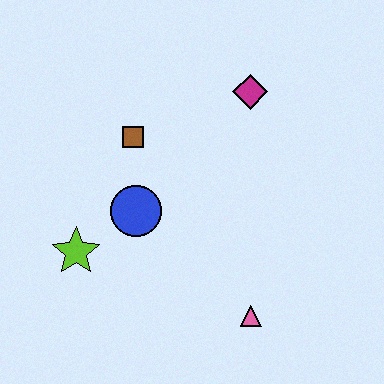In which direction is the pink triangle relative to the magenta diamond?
The pink triangle is below the magenta diamond.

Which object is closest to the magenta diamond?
The brown square is closest to the magenta diamond.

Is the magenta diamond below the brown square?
No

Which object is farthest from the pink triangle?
The magenta diamond is farthest from the pink triangle.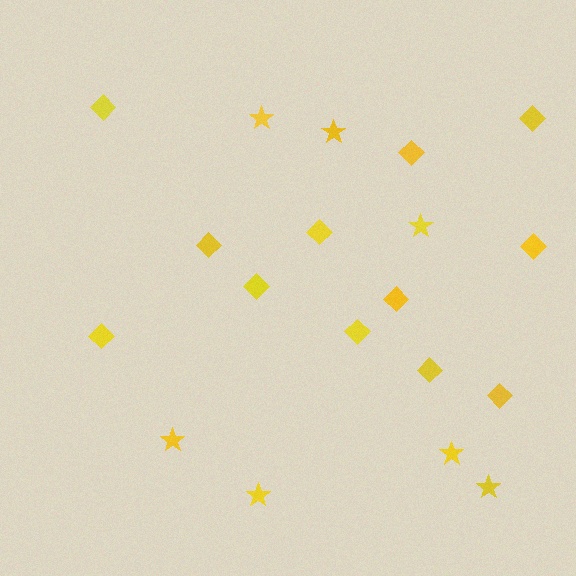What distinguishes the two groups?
There are 2 groups: one group of stars (7) and one group of diamonds (12).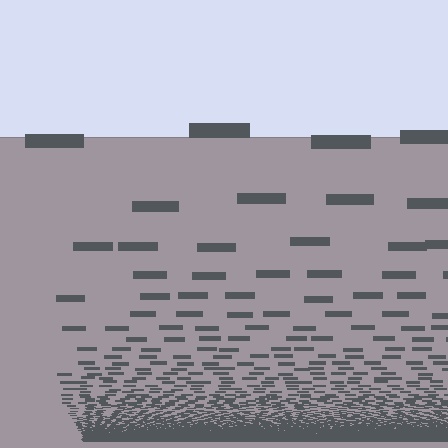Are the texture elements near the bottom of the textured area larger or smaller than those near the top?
Smaller. The gradient is inverted — elements near the bottom are smaller and denser.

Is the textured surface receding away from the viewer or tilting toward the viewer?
The surface appears to tilt toward the viewer. Texture elements get larger and sparser toward the top.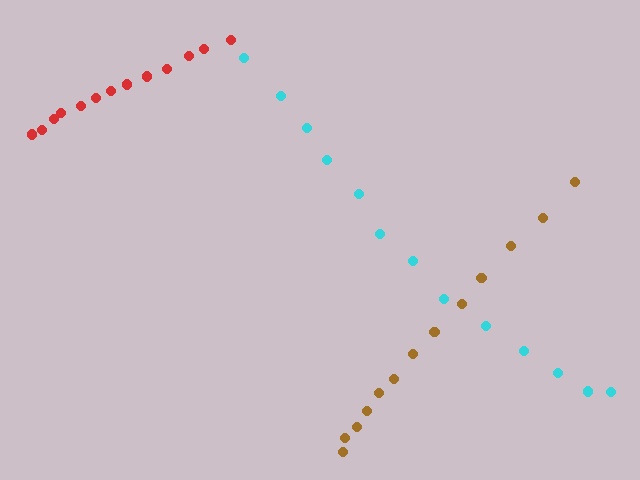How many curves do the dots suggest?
There are 3 distinct paths.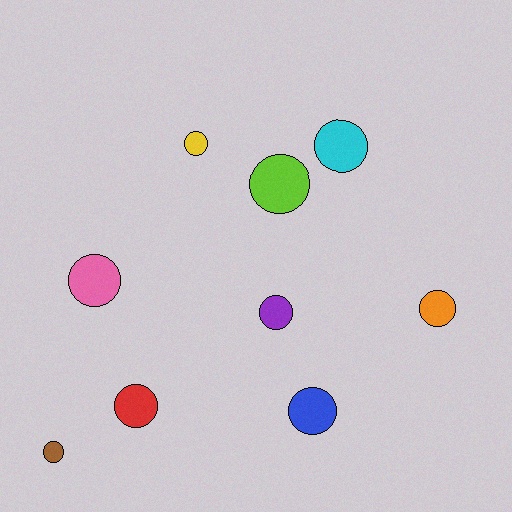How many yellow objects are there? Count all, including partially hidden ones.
There is 1 yellow object.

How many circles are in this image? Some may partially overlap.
There are 9 circles.